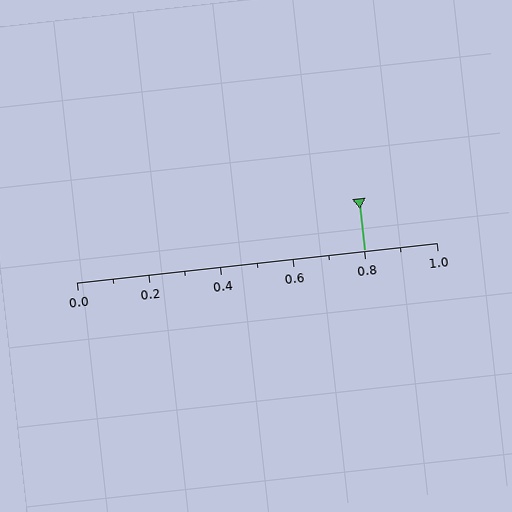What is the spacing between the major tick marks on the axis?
The major ticks are spaced 0.2 apart.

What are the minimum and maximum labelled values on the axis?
The axis runs from 0.0 to 1.0.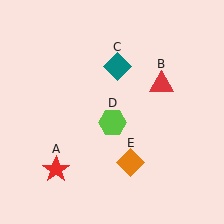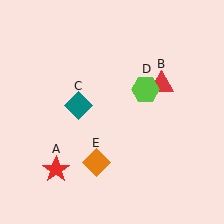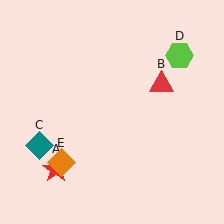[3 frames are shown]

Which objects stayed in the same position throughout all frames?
Red star (object A) and red triangle (object B) remained stationary.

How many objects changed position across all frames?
3 objects changed position: teal diamond (object C), lime hexagon (object D), orange diamond (object E).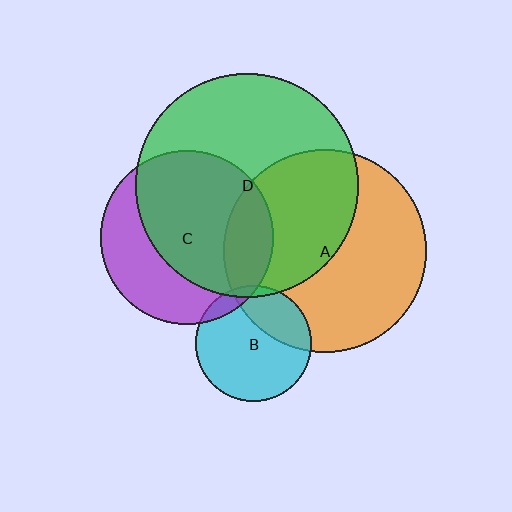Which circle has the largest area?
Circle D (green).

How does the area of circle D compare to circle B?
Approximately 3.7 times.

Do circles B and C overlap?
Yes.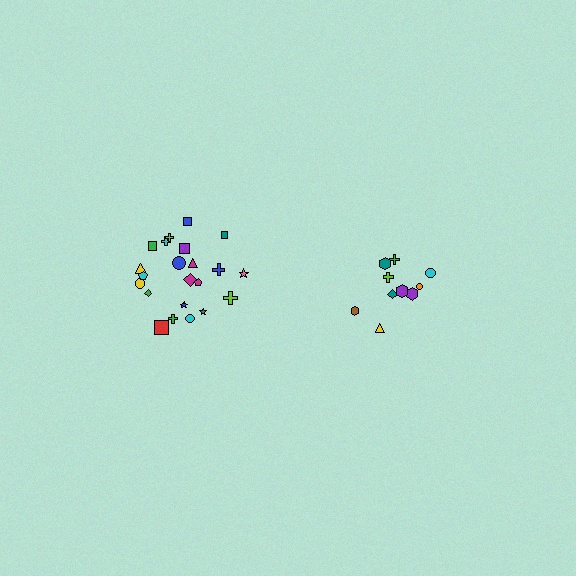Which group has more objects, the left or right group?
The left group.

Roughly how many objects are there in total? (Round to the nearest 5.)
Roughly 30 objects in total.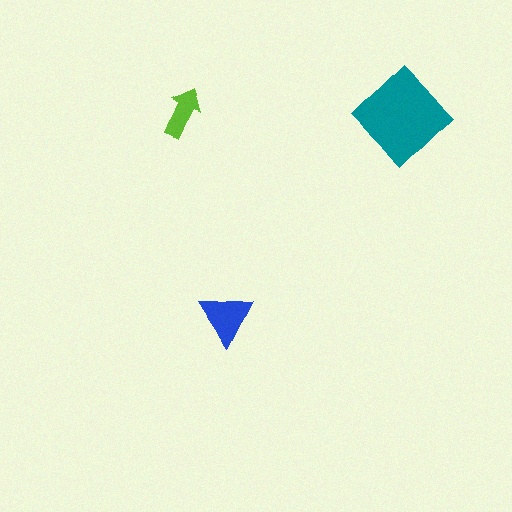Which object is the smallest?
The lime arrow.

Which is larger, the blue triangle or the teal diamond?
The teal diamond.